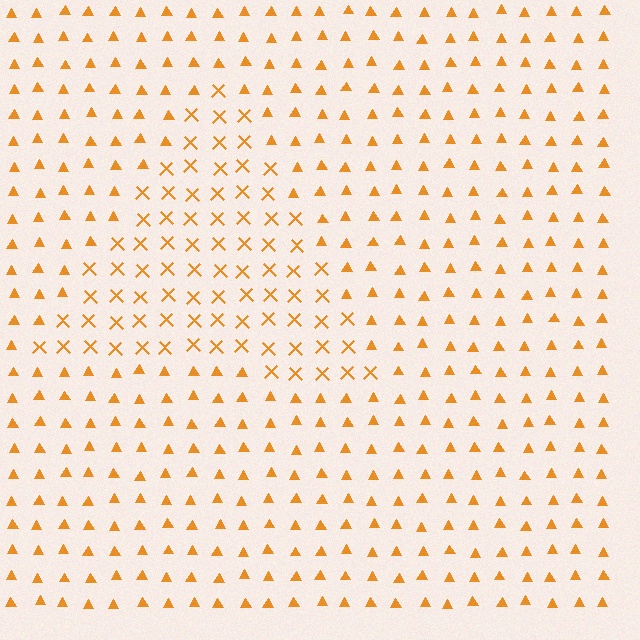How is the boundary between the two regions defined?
The boundary is defined by a change in element shape: X marks inside vs. triangles outside. All elements share the same color and spacing.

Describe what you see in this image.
The image is filled with small orange elements arranged in a uniform grid. A triangle-shaped region contains X marks, while the surrounding area contains triangles. The boundary is defined purely by the change in element shape.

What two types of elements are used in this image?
The image uses X marks inside the triangle region and triangles outside it.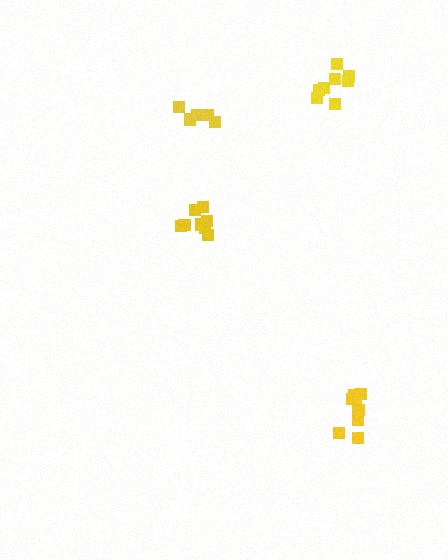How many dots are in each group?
Group 1: 9 dots, Group 2: 8 dots, Group 3: 8 dots, Group 4: 5 dots (30 total).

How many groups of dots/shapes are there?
There are 4 groups.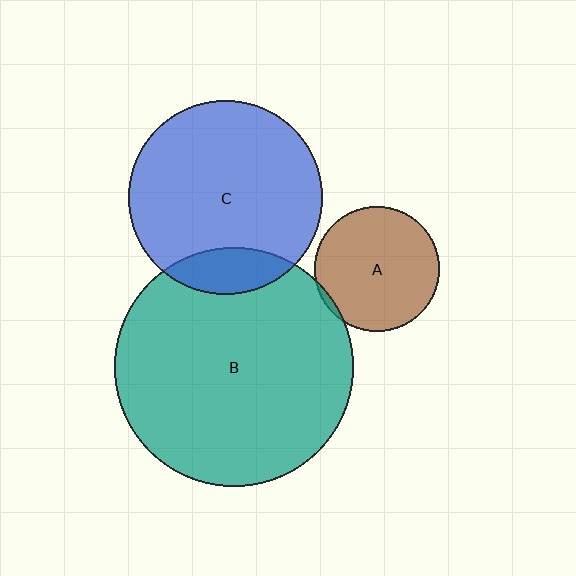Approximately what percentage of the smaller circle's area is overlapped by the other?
Approximately 15%.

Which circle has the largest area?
Circle B (teal).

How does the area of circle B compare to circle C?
Approximately 1.5 times.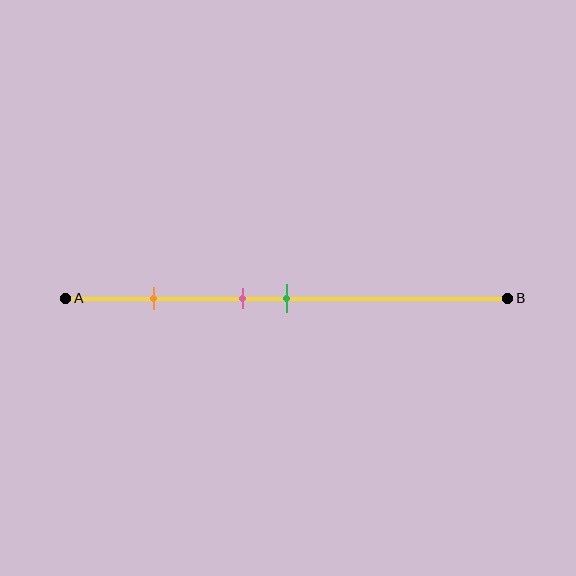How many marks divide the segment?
There are 3 marks dividing the segment.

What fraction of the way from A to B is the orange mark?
The orange mark is approximately 20% (0.2) of the way from A to B.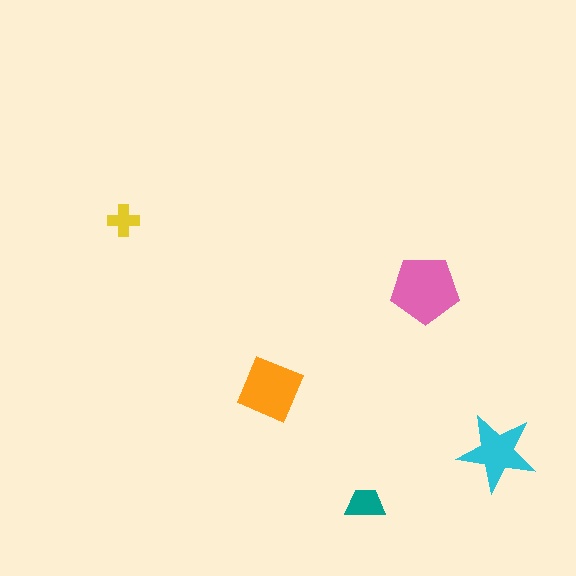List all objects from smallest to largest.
The yellow cross, the teal trapezoid, the cyan star, the orange diamond, the pink pentagon.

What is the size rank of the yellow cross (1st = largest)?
5th.